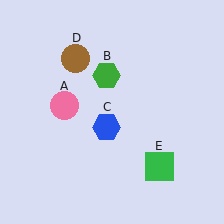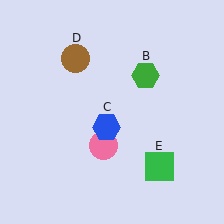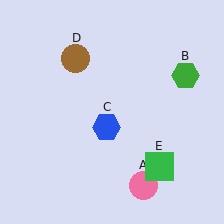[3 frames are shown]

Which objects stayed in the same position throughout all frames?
Blue hexagon (object C) and brown circle (object D) and green square (object E) remained stationary.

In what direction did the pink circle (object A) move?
The pink circle (object A) moved down and to the right.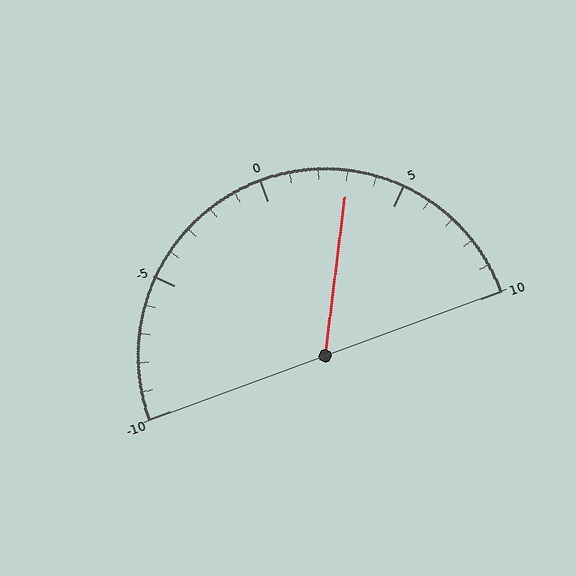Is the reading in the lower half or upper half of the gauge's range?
The reading is in the upper half of the range (-10 to 10).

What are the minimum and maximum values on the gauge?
The gauge ranges from -10 to 10.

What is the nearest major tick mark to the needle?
The nearest major tick mark is 5.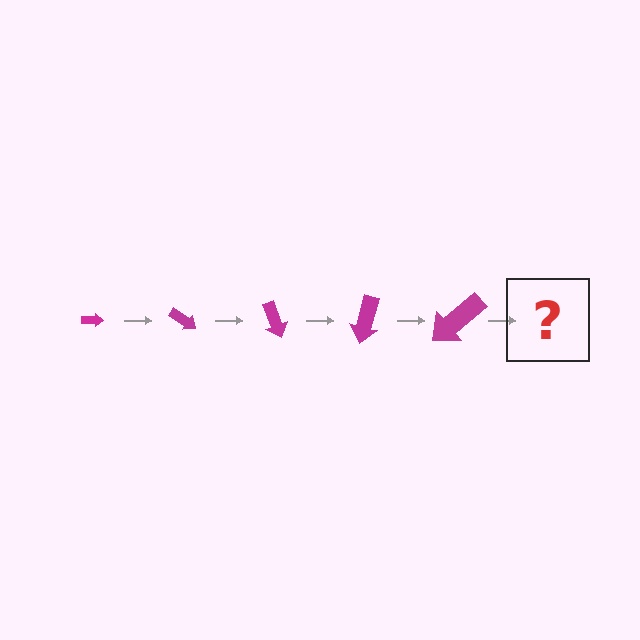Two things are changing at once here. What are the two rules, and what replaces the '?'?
The two rules are that the arrow grows larger each step and it rotates 35 degrees each step. The '?' should be an arrow, larger than the previous one and rotated 175 degrees from the start.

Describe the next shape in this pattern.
It should be an arrow, larger than the previous one and rotated 175 degrees from the start.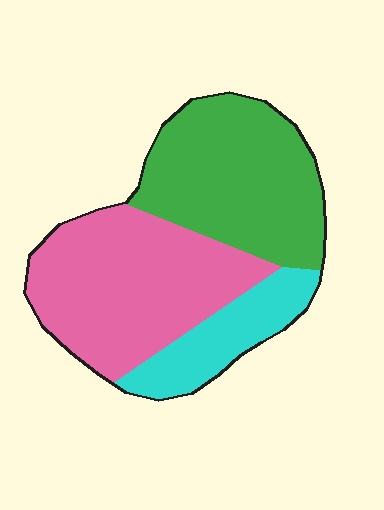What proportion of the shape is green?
Green takes up between a quarter and a half of the shape.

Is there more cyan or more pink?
Pink.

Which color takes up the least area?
Cyan, at roughly 15%.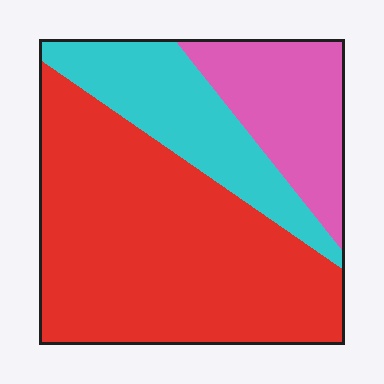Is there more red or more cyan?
Red.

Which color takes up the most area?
Red, at roughly 60%.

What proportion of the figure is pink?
Pink takes up about one fifth (1/5) of the figure.